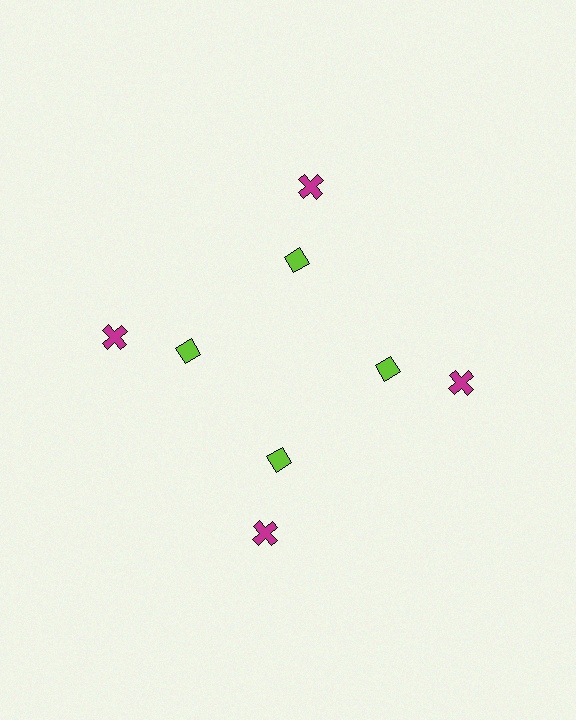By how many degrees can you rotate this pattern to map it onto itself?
The pattern maps onto itself every 90 degrees of rotation.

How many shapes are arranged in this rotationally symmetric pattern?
There are 8 shapes, arranged in 4 groups of 2.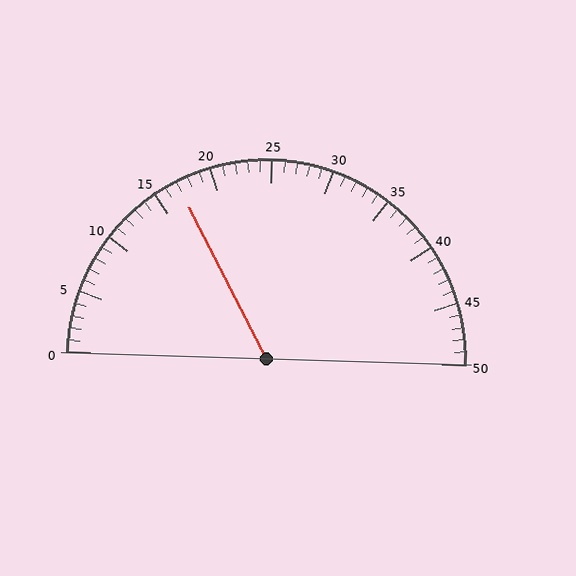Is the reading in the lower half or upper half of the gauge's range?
The reading is in the lower half of the range (0 to 50).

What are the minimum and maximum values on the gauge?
The gauge ranges from 0 to 50.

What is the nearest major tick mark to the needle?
The nearest major tick mark is 15.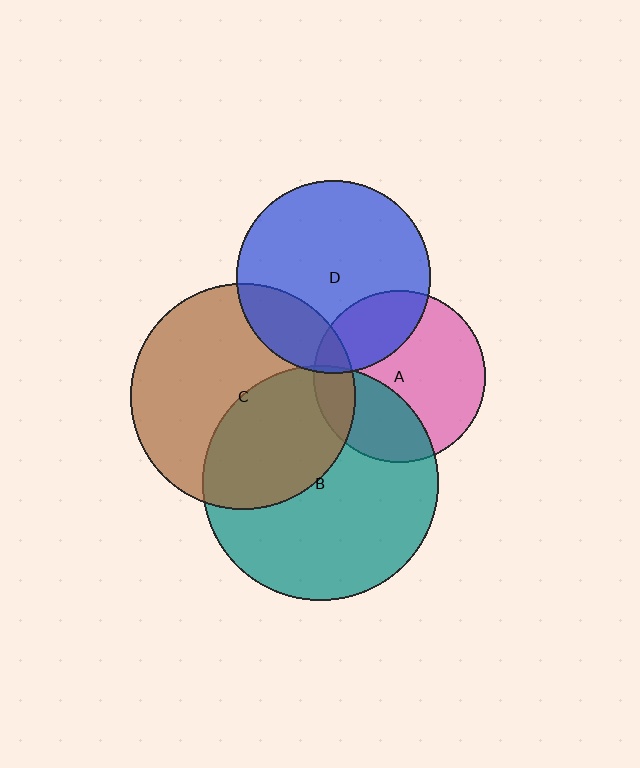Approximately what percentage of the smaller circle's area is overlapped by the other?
Approximately 5%.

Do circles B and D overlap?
Yes.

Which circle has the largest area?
Circle B (teal).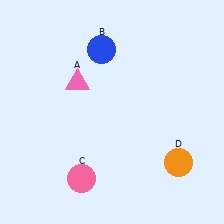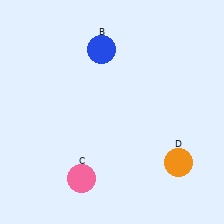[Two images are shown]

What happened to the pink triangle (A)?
The pink triangle (A) was removed in Image 2. It was in the top-left area of Image 1.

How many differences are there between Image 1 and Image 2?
There is 1 difference between the two images.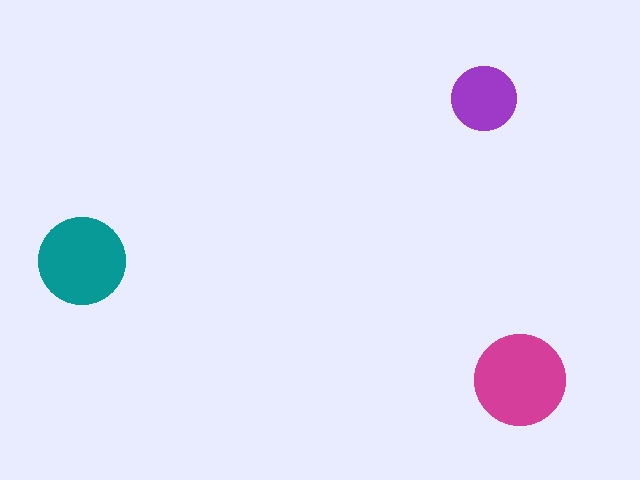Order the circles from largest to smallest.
the magenta one, the teal one, the purple one.